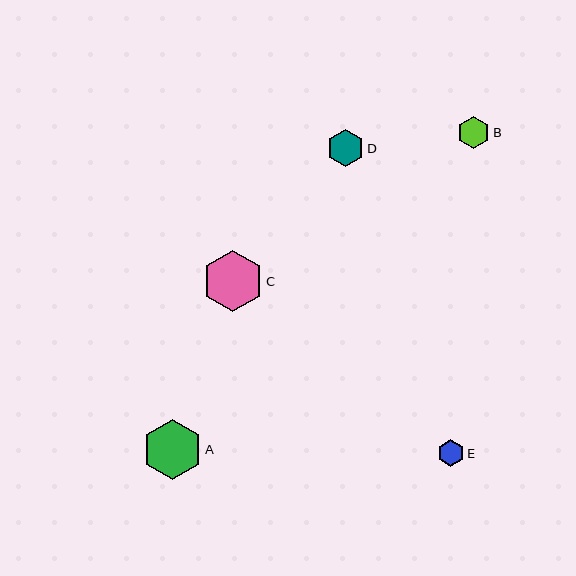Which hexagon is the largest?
Hexagon C is the largest with a size of approximately 61 pixels.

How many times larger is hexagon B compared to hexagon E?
Hexagon B is approximately 1.2 times the size of hexagon E.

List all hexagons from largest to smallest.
From largest to smallest: C, A, D, B, E.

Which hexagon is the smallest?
Hexagon E is the smallest with a size of approximately 27 pixels.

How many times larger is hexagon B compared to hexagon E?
Hexagon B is approximately 1.2 times the size of hexagon E.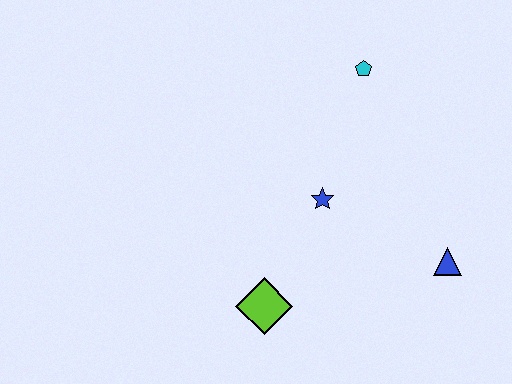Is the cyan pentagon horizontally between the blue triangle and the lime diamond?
Yes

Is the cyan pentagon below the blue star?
No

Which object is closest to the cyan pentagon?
The blue star is closest to the cyan pentagon.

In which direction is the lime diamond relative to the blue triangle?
The lime diamond is to the left of the blue triangle.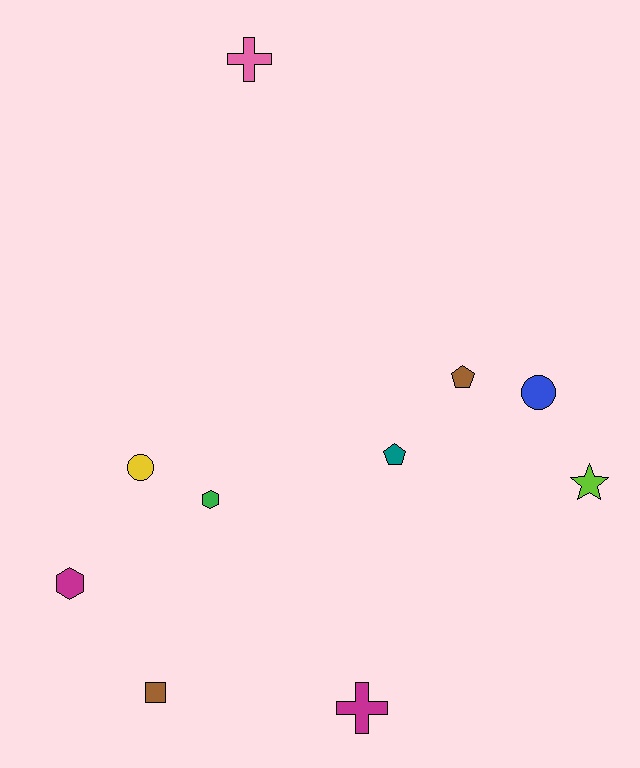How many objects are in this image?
There are 10 objects.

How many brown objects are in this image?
There are 2 brown objects.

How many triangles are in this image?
There are no triangles.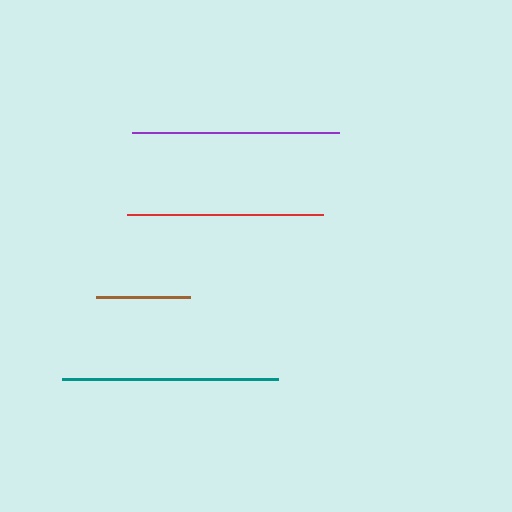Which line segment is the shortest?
The brown line is the shortest at approximately 94 pixels.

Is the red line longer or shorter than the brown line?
The red line is longer than the brown line.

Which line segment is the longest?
The teal line is the longest at approximately 216 pixels.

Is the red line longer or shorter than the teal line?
The teal line is longer than the red line.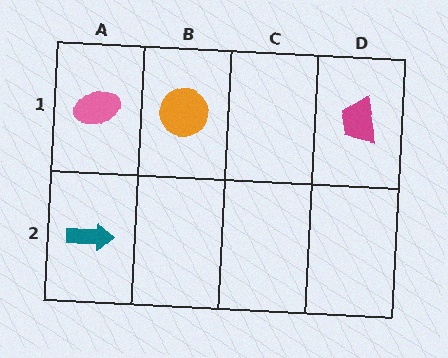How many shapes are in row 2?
1 shape.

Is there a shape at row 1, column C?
No, that cell is empty.